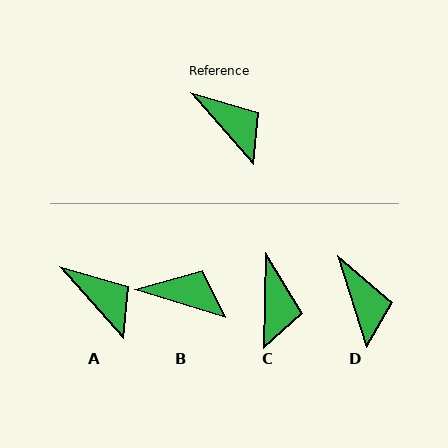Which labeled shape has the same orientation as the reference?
A.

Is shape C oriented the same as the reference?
No, it is off by about 42 degrees.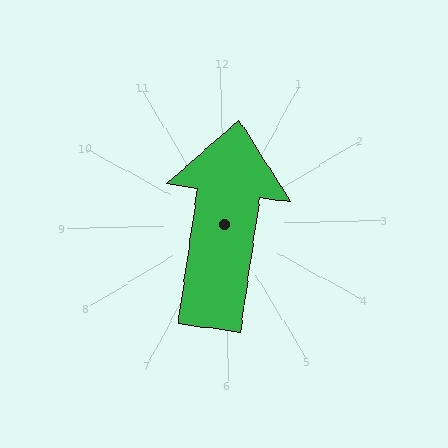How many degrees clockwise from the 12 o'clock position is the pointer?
Approximately 10 degrees.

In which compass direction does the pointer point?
North.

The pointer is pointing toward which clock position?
Roughly 12 o'clock.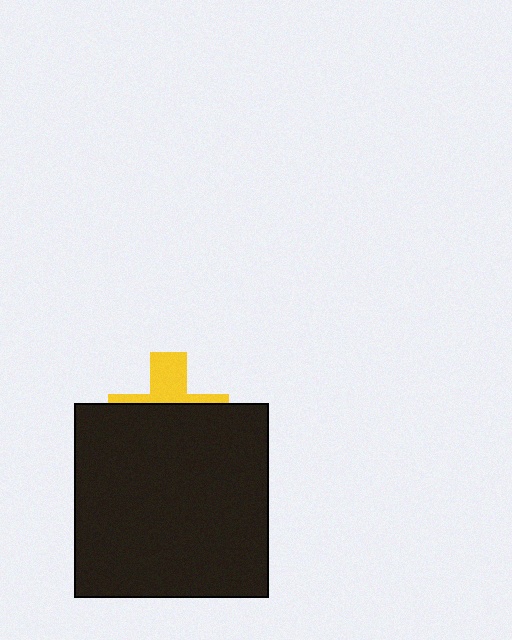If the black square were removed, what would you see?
You would see the complete yellow cross.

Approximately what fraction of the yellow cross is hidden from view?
Roughly 64% of the yellow cross is hidden behind the black square.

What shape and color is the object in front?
The object in front is a black square.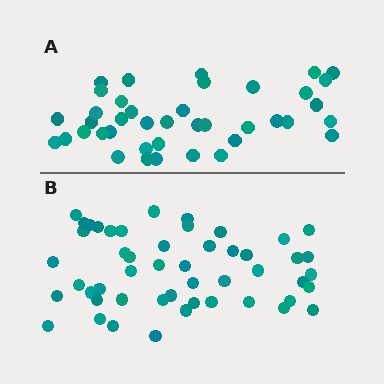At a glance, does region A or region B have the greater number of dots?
Region B (the bottom region) has more dots.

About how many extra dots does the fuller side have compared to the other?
Region B has roughly 10 or so more dots than region A.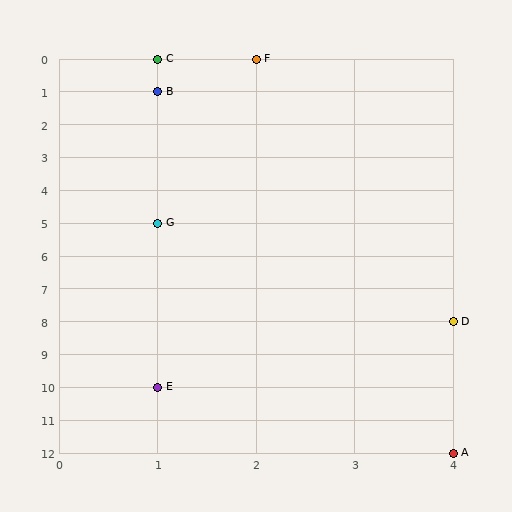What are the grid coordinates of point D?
Point D is at grid coordinates (4, 8).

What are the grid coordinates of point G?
Point G is at grid coordinates (1, 5).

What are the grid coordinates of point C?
Point C is at grid coordinates (1, 0).